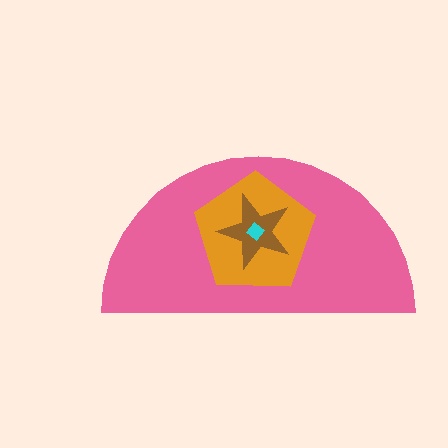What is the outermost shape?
The pink semicircle.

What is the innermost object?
The cyan diamond.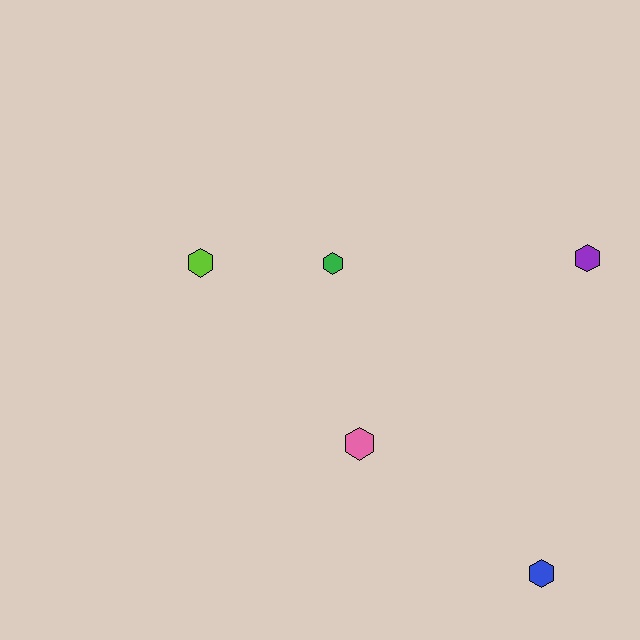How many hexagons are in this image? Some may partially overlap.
There are 5 hexagons.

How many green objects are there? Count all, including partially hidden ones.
There is 1 green object.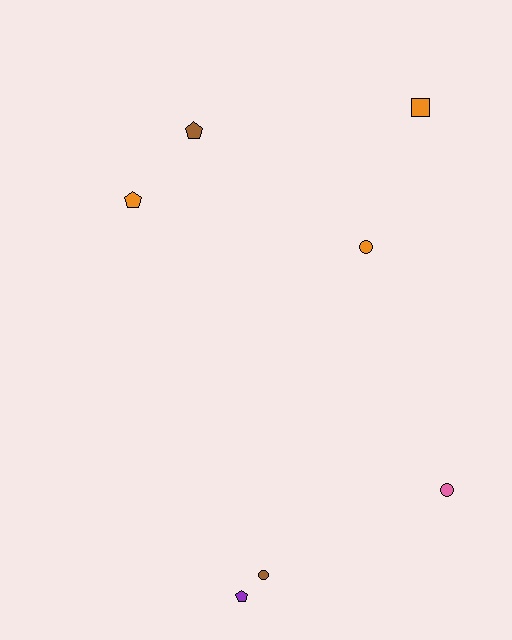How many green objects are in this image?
There are no green objects.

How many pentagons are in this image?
There are 3 pentagons.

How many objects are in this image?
There are 7 objects.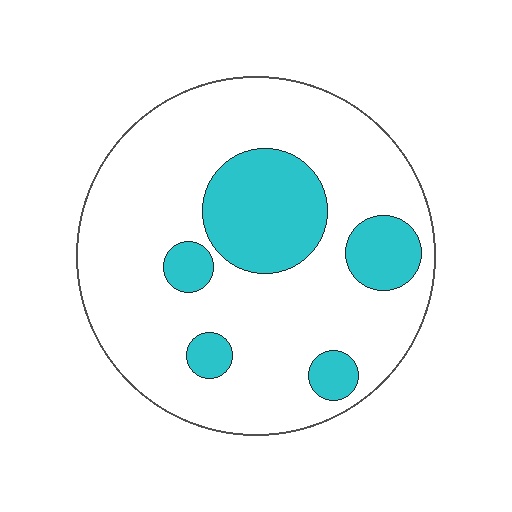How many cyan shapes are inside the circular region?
5.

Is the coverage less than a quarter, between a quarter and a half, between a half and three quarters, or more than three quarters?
Less than a quarter.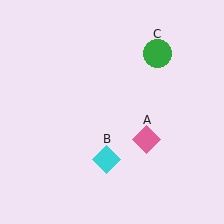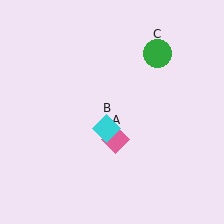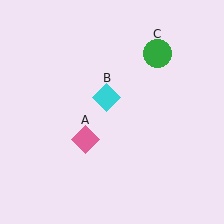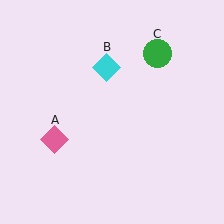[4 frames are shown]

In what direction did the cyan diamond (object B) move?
The cyan diamond (object B) moved up.